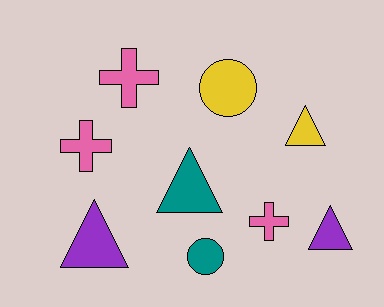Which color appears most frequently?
Pink, with 3 objects.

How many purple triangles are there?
There are 2 purple triangles.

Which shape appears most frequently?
Triangle, with 4 objects.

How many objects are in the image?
There are 9 objects.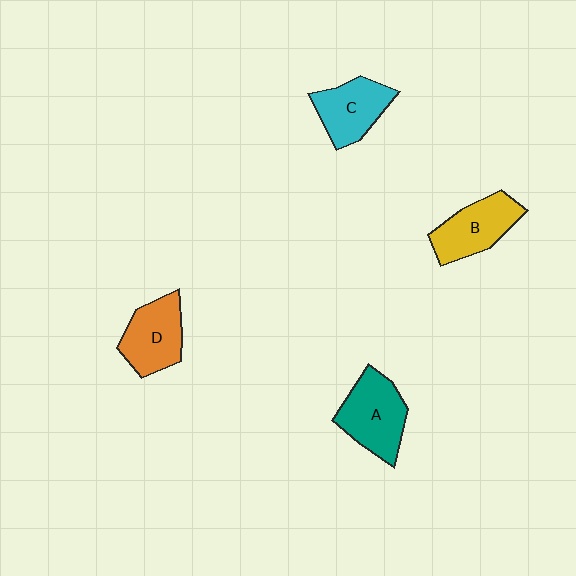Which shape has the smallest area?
Shape C (cyan).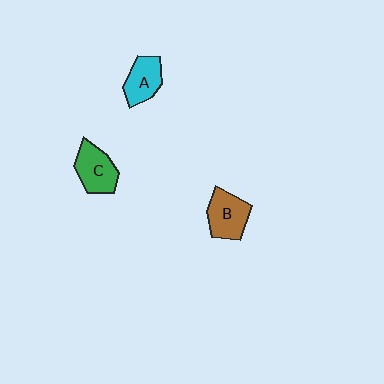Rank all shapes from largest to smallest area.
From largest to smallest: C (green), B (brown), A (cyan).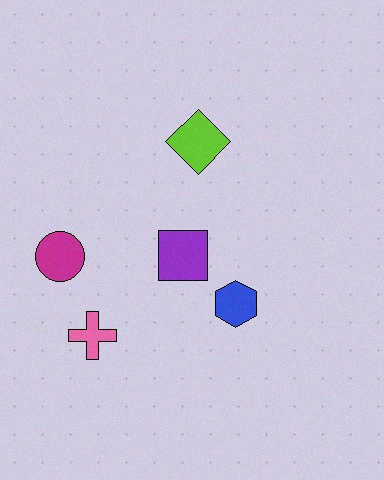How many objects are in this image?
There are 5 objects.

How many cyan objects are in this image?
There are no cyan objects.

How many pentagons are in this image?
There are no pentagons.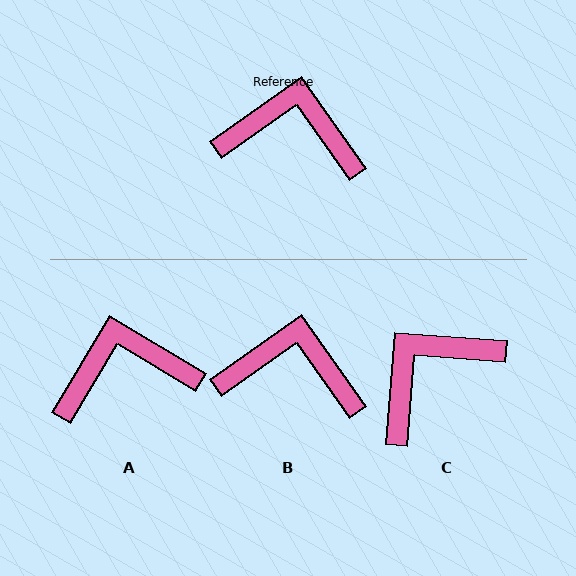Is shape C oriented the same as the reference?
No, it is off by about 50 degrees.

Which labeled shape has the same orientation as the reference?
B.